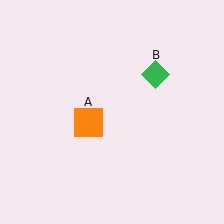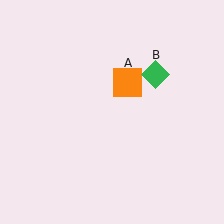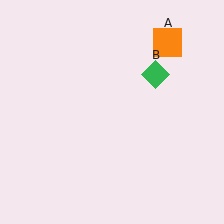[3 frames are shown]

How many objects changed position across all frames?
1 object changed position: orange square (object A).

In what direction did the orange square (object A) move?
The orange square (object A) moved up and to the right.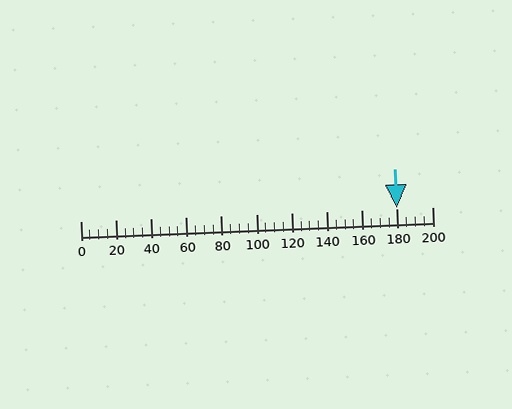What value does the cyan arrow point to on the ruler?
The cyan arrow points to approximately 180.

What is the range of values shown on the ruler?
The ruler shows values from 0 to 200.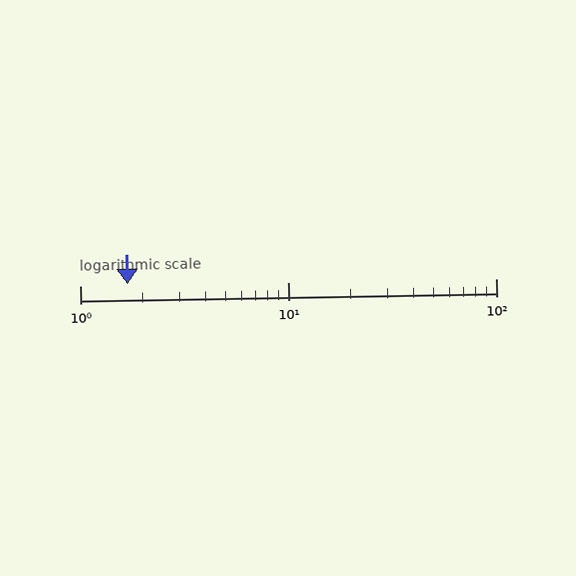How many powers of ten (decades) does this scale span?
The scale spans 2 decades, from 1 to 100.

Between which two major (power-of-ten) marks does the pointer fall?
The pointer is between 1 and 10.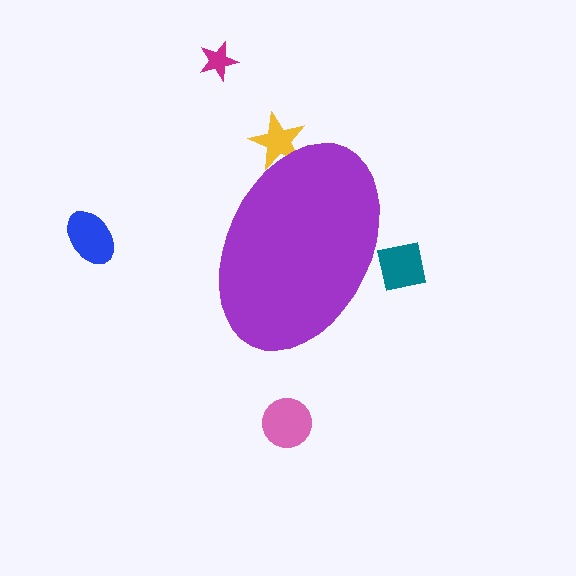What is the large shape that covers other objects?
A purple ellipse.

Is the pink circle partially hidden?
No, the pink circle is fully visible.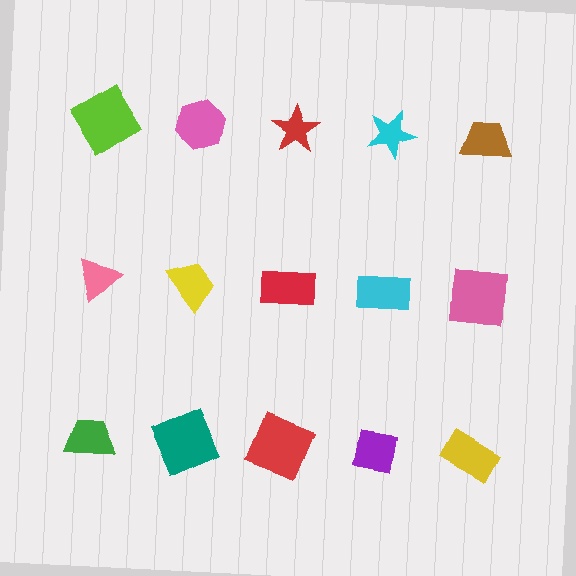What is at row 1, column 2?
A pink hexagon.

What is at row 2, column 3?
A red rectangle.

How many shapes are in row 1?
5 shapes.